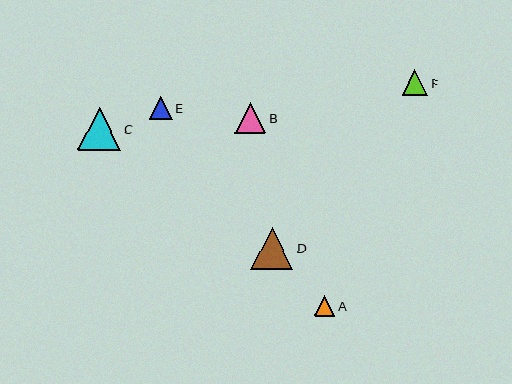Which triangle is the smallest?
Triangle A is the smallest with a size of approximately 21 pixels.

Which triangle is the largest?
Triangle C is the largest with a size of approximately 43 pixels.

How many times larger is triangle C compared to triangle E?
Triangle C is approximately 1.9 times the size of triangle E.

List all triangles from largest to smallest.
From largest to smallest: C, D, B, F, E, A.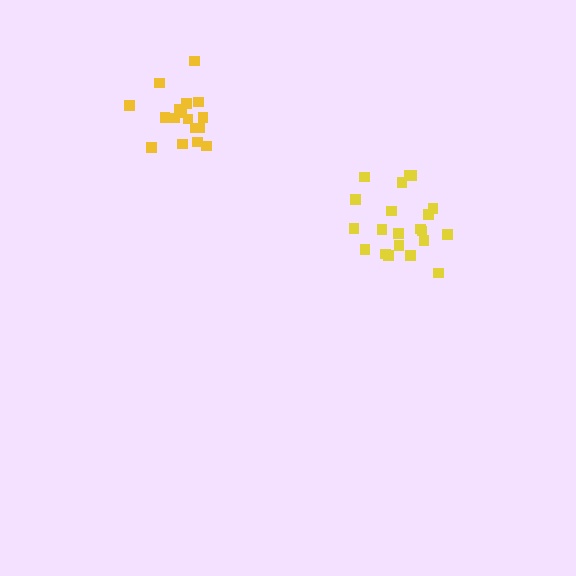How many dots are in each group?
Group 1: 21 dots, Group 2: 17 dots (38 total).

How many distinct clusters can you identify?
There are 2 distinct clusters.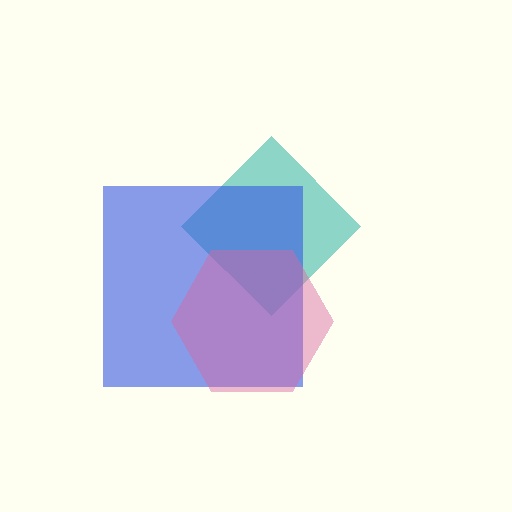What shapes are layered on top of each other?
The layered shapes are: a teal diamond, a blue square, a pink hexagon.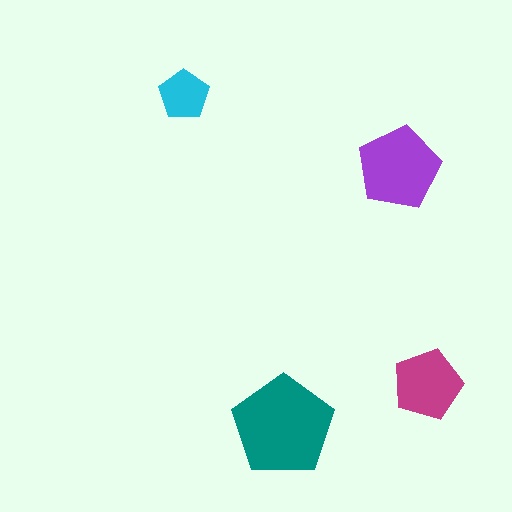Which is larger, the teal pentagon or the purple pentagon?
The teal one.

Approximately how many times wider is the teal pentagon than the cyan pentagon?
About 2 times wider.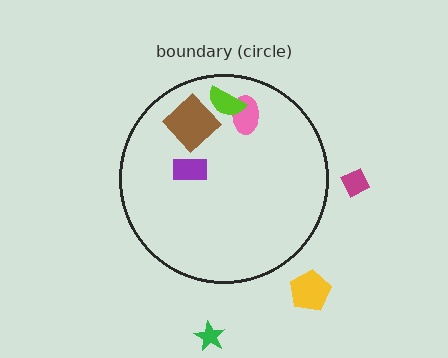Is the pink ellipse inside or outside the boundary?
Inside.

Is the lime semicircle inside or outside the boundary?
Inside.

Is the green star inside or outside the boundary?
Outside.